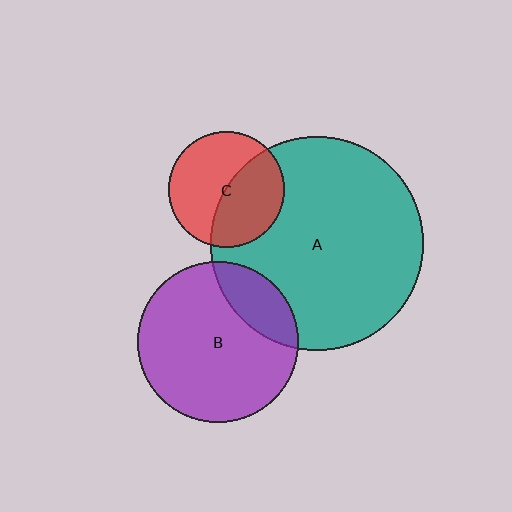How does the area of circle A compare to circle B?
Approximately 1.8 times.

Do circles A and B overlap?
Yes.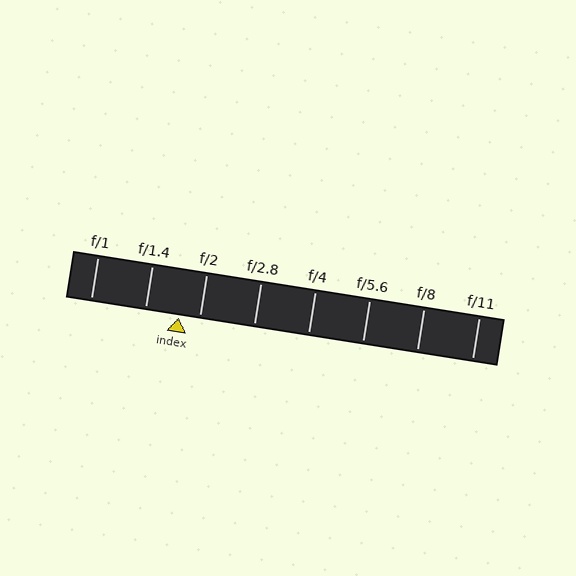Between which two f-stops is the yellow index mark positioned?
The index mark is between f/1.4 and f/2.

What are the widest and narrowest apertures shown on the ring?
The widest aperture shown is f/1 and the narrowest is f/11.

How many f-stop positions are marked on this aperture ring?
There are 8 f-stop positions marked.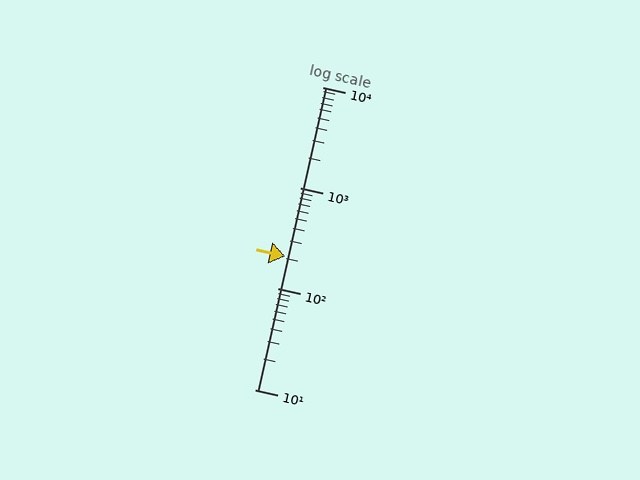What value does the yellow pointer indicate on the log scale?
The pointer indicates approximately 210.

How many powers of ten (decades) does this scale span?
The scale spans 3 decades, from 10 to 10000.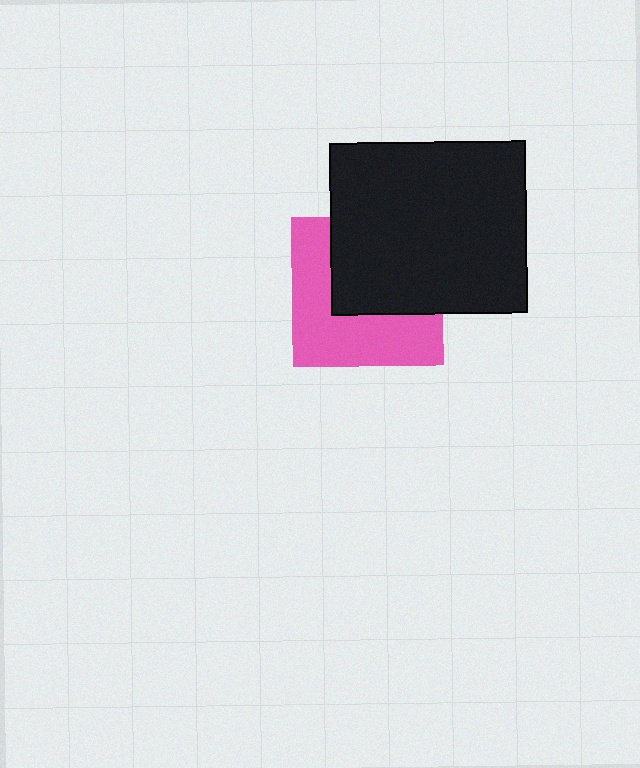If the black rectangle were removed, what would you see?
You would see the complete pink square.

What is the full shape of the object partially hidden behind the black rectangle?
The partially hidden object is a pink square.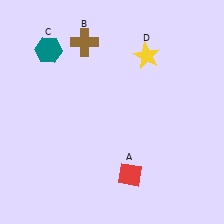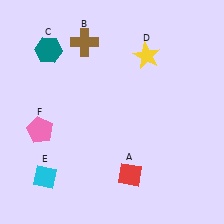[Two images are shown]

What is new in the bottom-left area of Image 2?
A cyan diamond (E) was added in the bottom-left area of Image 2.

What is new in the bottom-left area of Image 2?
A pink pentagon (F) was added in the bottom-left area of Image 2.